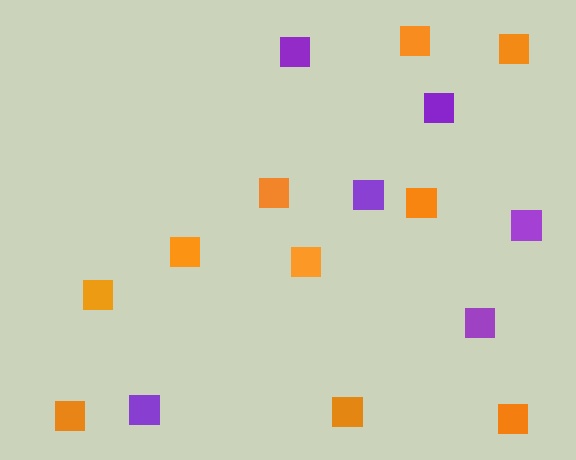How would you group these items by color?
There are 2 groups: one group of purple squares (6) and one group of orange squares (10).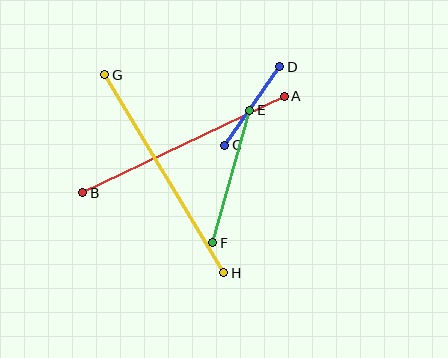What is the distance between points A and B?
The distance is approximately 223 pixels.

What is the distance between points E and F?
The distance is approximately 137 pixels.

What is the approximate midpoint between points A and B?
The midpoint is at approximately (184, 145) pixels.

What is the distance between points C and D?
The distance is approximately 96 pixels.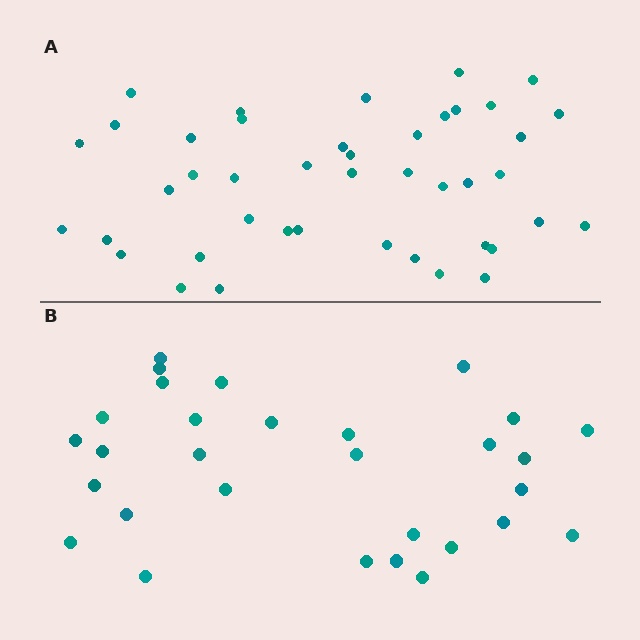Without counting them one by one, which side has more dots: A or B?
Region A (the top region) has more dots.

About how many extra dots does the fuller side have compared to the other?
Region A has approximately 15 more dots than region B.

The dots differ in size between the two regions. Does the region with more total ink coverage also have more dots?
No. Region B has more total ink coverage because its dots are larger, but region A actually contains more individual dots. Total area can be misleading — the number of items is what matters here.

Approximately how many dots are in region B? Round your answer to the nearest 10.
About 30 dots.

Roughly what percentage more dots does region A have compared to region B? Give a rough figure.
About 45% more.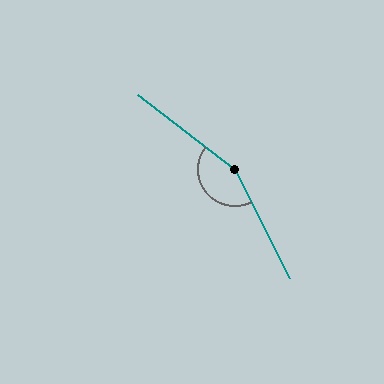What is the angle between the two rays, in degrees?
Approximately 155 degrees.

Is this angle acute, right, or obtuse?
It is obtuse.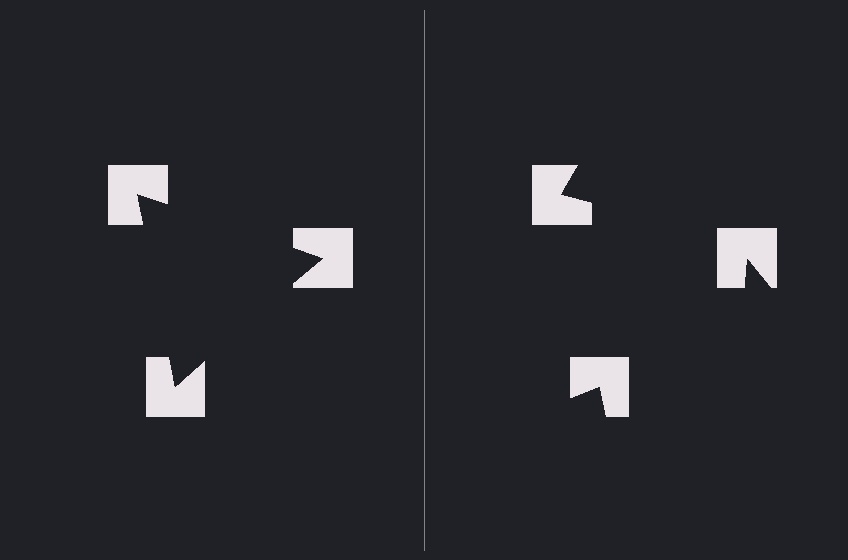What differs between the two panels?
The notched squares are positioned identically on both sides; only the wedge orientations differ. On the left they align to a triangle; on the right they are misaligned.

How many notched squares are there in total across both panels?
6 — 3 on each side.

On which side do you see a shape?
An illusory triangle appears on the left side. On the right side the wedge cuts are rotated, so no coherent shape forms.